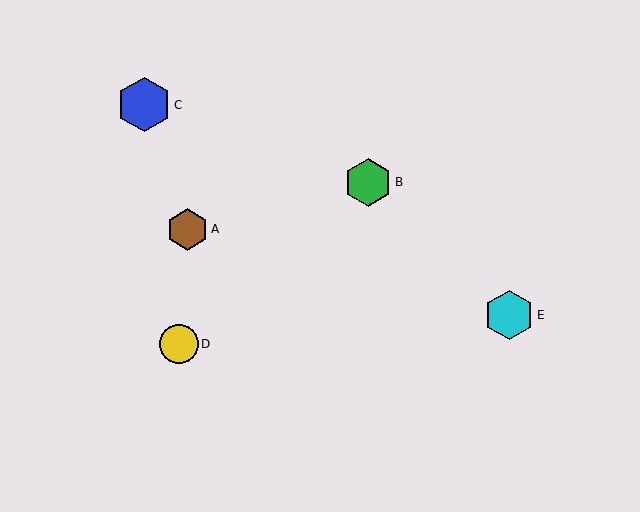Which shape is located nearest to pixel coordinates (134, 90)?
The blue hexagon (labeled C) at (144, 105) is nearest to that location.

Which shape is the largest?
The blue hexagon (labeled C) is the largest.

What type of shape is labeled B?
Shape B is a green hexagon.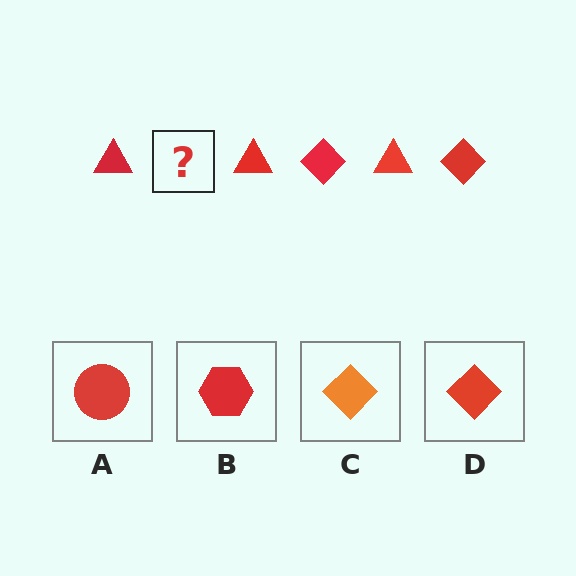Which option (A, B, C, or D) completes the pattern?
D.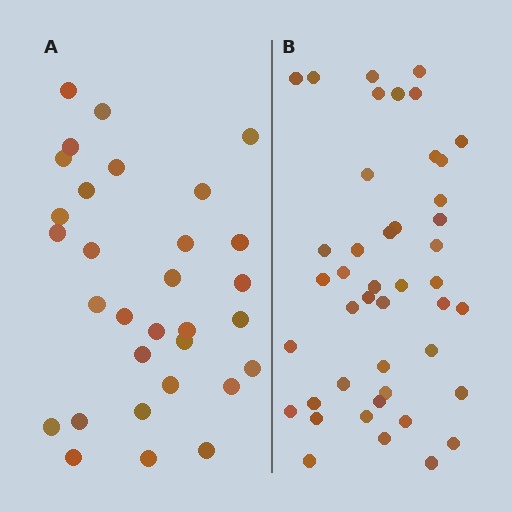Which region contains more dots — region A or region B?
Region B (the right region) has more dots.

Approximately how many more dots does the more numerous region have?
Region B has approximately 15 more dots than region A.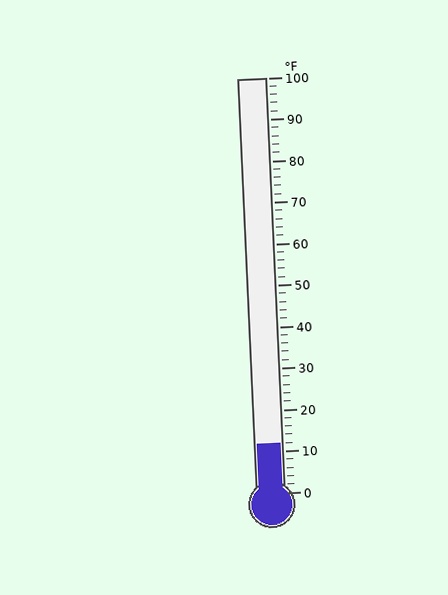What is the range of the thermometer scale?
The thermometer scale ranges from 0°F to 100°F.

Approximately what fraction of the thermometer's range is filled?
The thermometer is filled to approximately 10% of its range.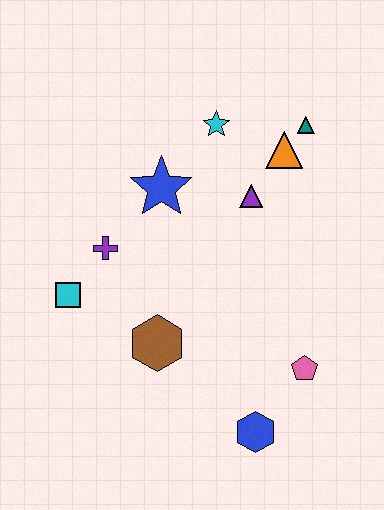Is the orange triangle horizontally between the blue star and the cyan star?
No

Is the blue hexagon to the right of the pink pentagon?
No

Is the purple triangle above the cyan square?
Yes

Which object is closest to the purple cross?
The cyan square is closest to the purple cross.